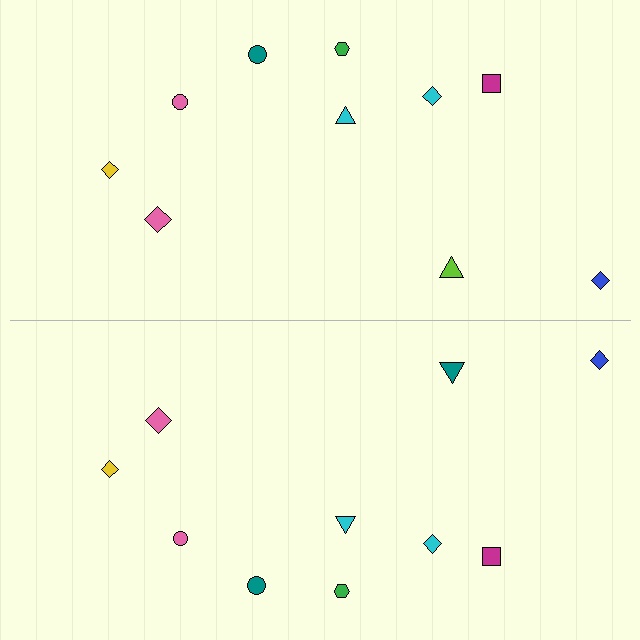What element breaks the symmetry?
The teal triangle on the bottom side breaks the symmetry — its mirror counterpart is lime.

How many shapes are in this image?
There are 20 shapes in this image.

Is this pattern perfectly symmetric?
No, the pattern is not perfectly symmetric. The teal triangle on the bottom side breaks the symmetry — its mirror counterpart is lime.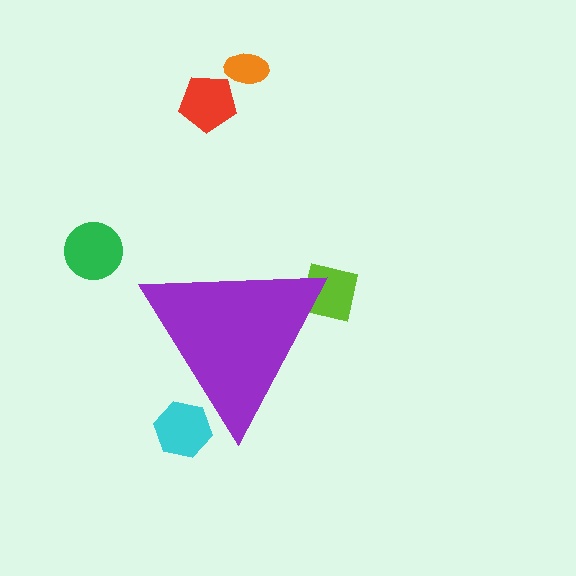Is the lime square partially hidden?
Yes, the lime square is partially hidden behind the purple triangle.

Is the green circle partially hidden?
No, the green circle is fully visible.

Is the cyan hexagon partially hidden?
Yes, the cyan hexagon is partially hidden behind the purple triangle.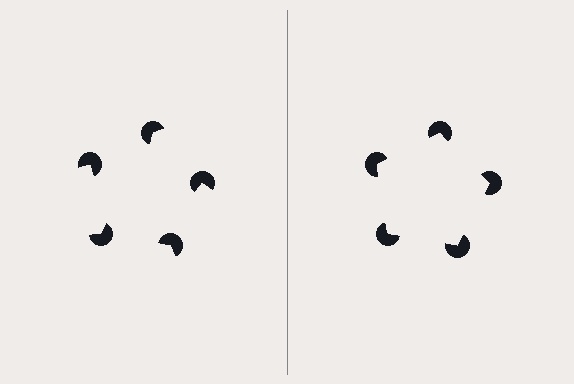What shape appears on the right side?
An illusory pentagon.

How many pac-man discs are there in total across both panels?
10 — 5 on each side.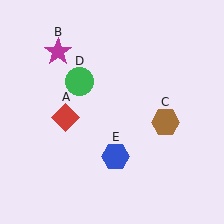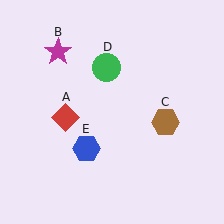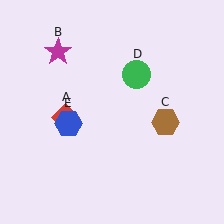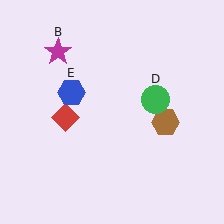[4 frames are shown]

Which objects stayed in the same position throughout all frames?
Red diamond (object A) and magenta star (object B) and brown hexagon (object C) remained stationary.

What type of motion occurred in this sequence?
The green circle (object D), blue hexagon (object E) rotated clockwise around the center of the scene.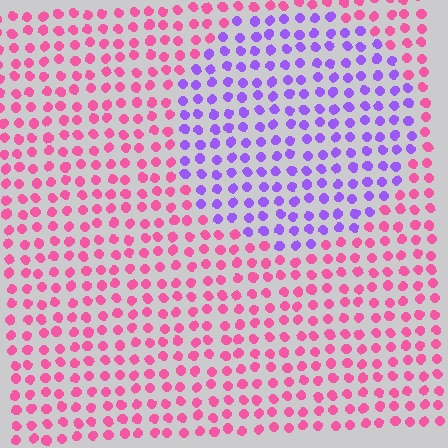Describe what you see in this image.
The image is filled with small pink elements in a uniform arrangement. A circle-shaped region is visible where the elements are tinted to a slightly different hue, forming a subtle color boundary.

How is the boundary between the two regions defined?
The boundary is defined purely by a slight shift in hue (about 65 degrees). Spacing, size, and orientation are identical on both sides.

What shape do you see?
I see a circle.